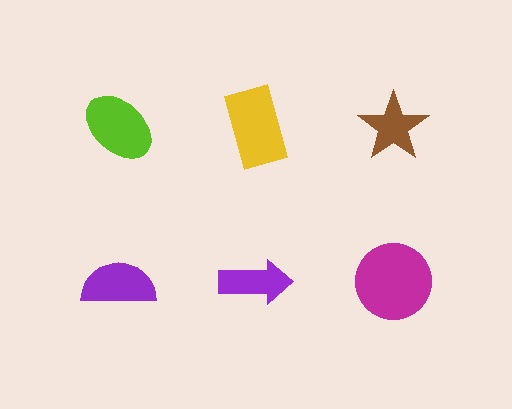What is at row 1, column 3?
A brown star.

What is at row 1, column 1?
A lime ellipse.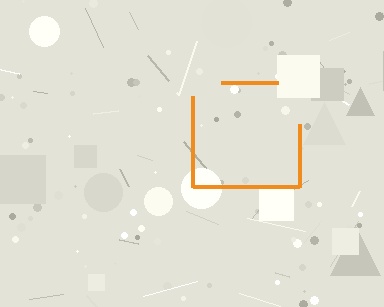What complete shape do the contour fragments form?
The contour fragments form a square.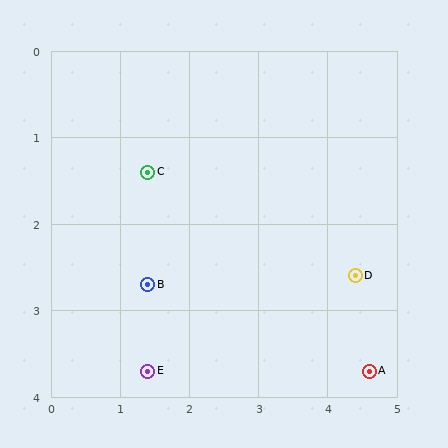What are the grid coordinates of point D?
Point D is at approximately (4.4, 2.6).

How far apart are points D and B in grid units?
Points D and B are about 3.0 grid units apart.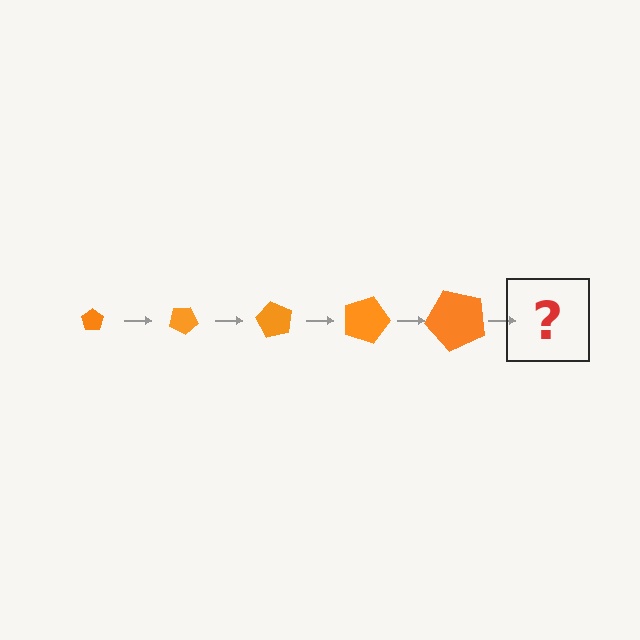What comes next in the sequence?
The next element should be a pentagon, larger than the previous one and rotated 150 degrees from the start.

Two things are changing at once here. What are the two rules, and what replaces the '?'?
The two rules are that the pentagon grows larger each step and it rotates 30 degrees each step. The '?' should be a pentagon, larger than the previous one and rotated 150 degrees from the start.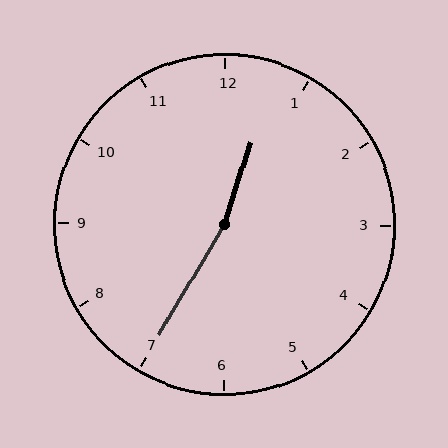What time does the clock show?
12:35.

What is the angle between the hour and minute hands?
Approximately 168 degrees.